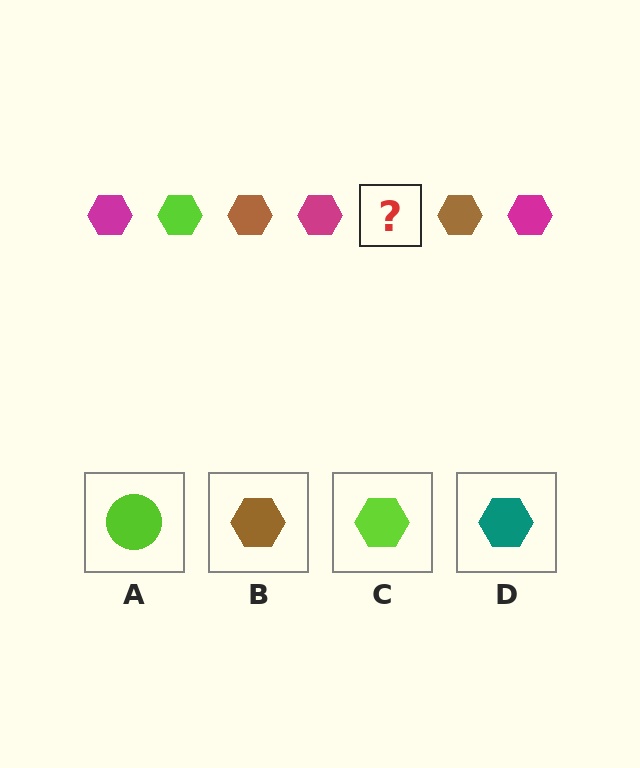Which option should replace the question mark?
Option C.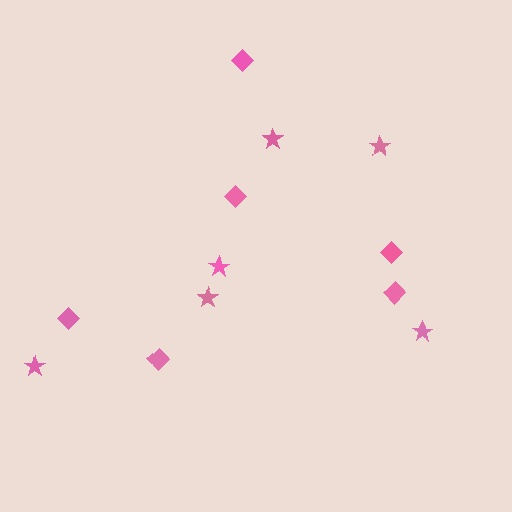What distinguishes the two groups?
There are 2 groups: one group of diamonds (6) and one group of stars (6).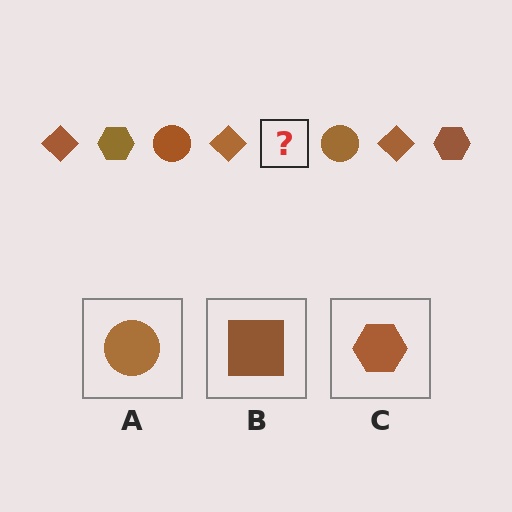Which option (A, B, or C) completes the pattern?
C.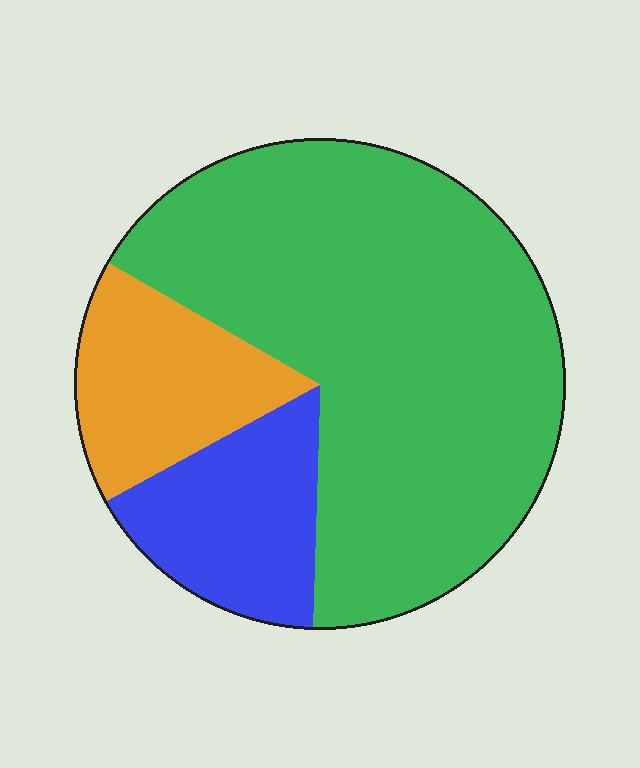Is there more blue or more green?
Green.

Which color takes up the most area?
Green, at roughly 65%.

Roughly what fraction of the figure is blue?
Blue covers 17% of the figure.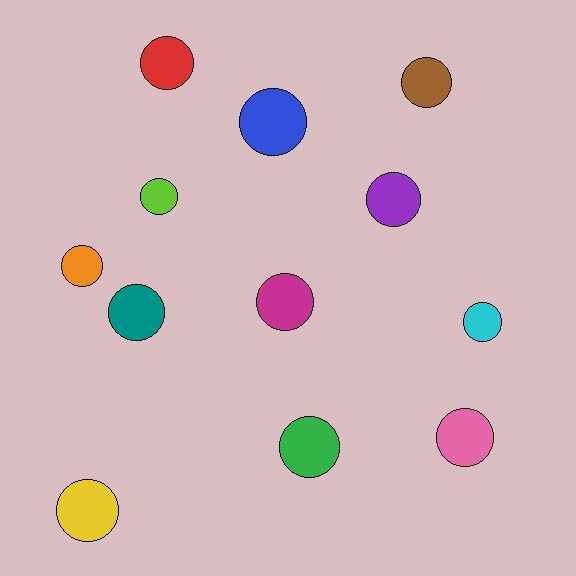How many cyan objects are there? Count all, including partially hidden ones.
There is 1 cyan object.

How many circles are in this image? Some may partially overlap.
There are 12 circles.